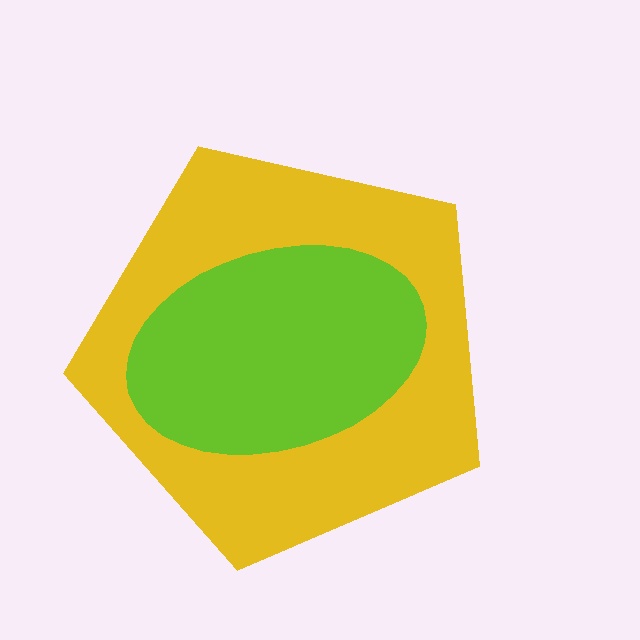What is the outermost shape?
The yellow pentagon.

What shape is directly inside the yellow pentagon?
The lime ellipse.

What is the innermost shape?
The lime ellipse.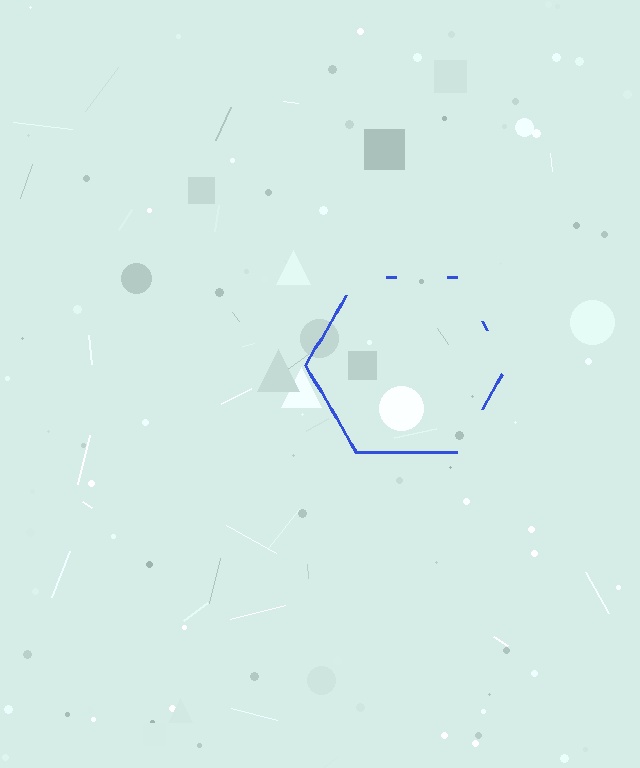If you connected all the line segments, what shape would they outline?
They would outline a hexagon.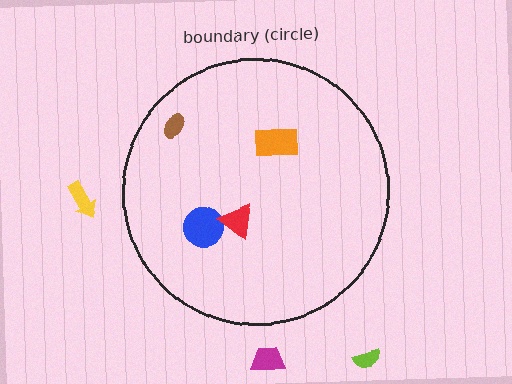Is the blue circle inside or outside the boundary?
Inside.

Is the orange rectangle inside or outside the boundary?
Inside.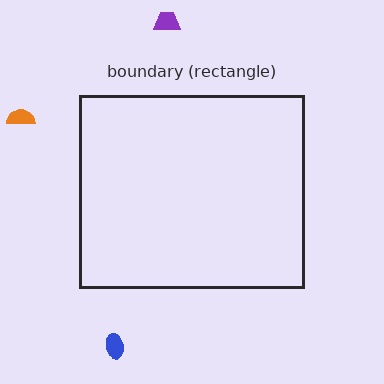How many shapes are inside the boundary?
0 inside, 3 outside.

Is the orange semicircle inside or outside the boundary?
Outside.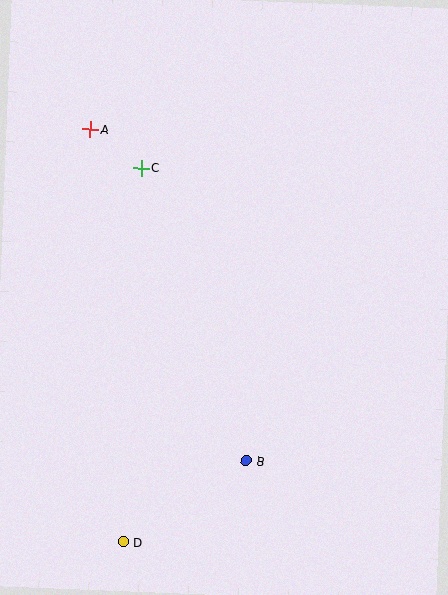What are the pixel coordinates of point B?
Point B is at (246, 461).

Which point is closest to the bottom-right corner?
Point B is closest to the bottom-right corner.